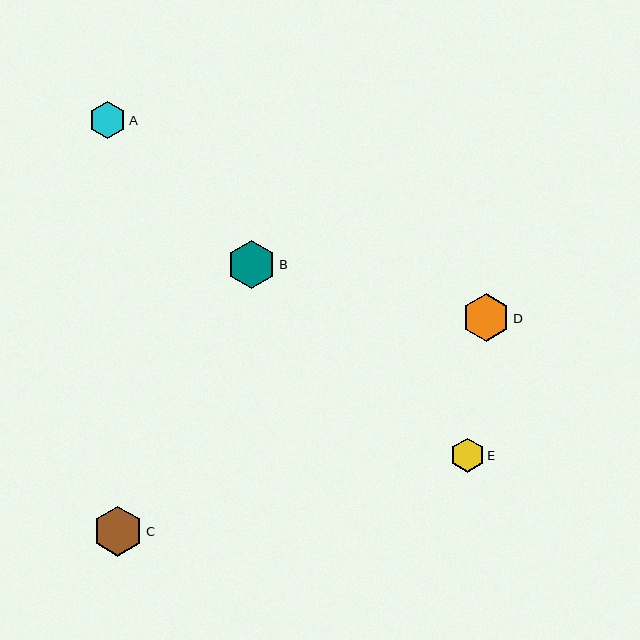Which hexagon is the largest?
Hexagon C is the largest with a size of approximately 50 pixels.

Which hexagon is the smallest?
Hexagon E is the smallest with a size of approximately 34 pixels.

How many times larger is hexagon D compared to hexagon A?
Hexagon D is approximately 1.3 times the size of hexagon A.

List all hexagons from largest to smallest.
From largest to smallest: C, D, B, A, E.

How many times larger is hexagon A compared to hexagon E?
Hexagon A is approximately 1.1 times the size of hexagon E.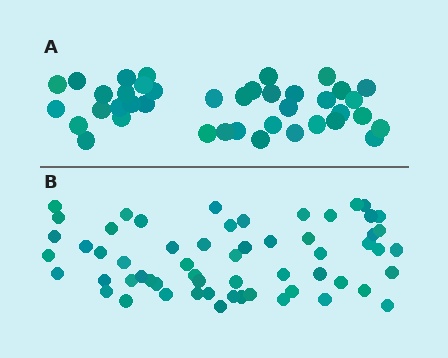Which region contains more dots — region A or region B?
Region B (the bottom region) has more dots.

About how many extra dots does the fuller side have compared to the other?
Region B has approximately 20 more dots than region A.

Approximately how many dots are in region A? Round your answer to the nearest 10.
About 40 dots.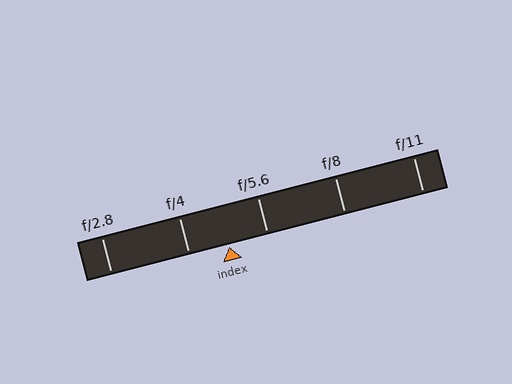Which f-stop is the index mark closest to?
The index mark is closest to f/5.6.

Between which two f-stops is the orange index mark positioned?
The index mark is between f/4 and f/5.6.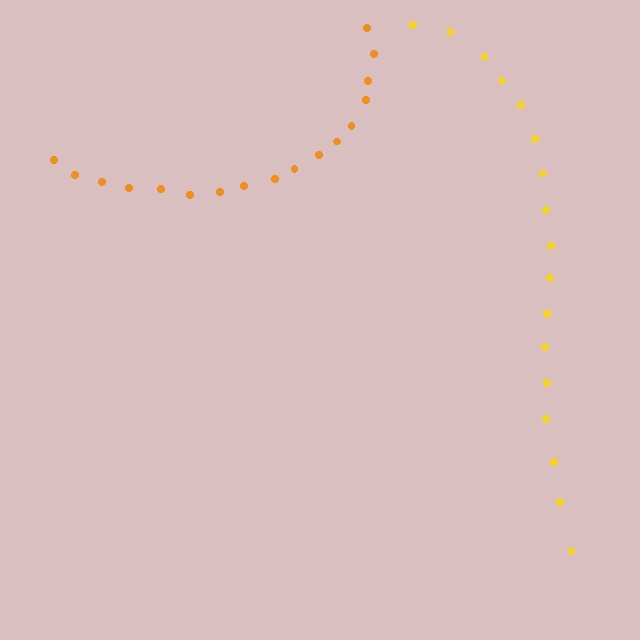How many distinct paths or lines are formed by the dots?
There are 2 distinct paths.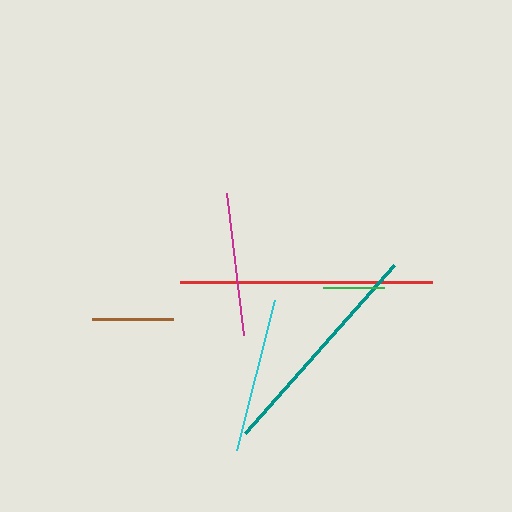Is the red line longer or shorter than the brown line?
The red line is longer than the brown line.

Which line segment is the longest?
The red line is the longest at approximately 252 pixels.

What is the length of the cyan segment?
The cyan segment is approximately 154 pixels long.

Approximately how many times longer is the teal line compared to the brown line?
The teal line is approximately 2.8 times the length of the brown line.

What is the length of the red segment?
The red segment is approximately 252 pixels long.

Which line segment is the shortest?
The green line is the shortest at approximately 60 pixels.